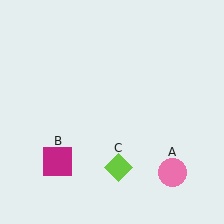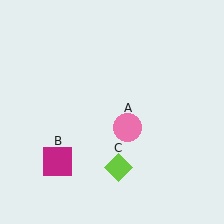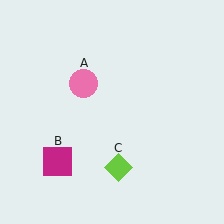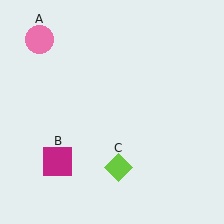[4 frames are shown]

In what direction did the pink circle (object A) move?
The pink circle (object A) moved up and to the left.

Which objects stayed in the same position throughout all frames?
Magenta square (object B) and lime diamond (object C) remained stationary.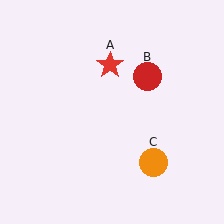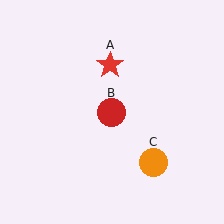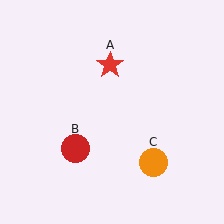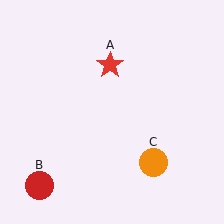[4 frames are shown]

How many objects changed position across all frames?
1 object changed position: red circle (object B).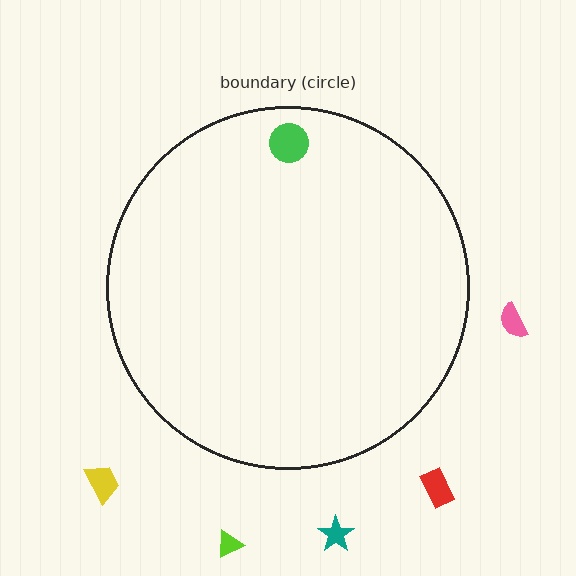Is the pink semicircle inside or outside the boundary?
Outside.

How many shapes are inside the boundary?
1 inside, 5 outside.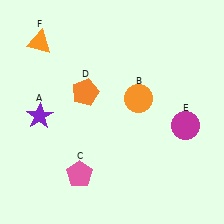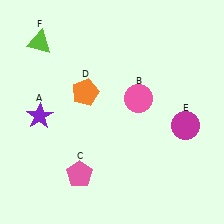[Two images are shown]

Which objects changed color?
B changed from orange to pink. F changed from orange to lime.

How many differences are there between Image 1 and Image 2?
There are 2 differences between the two images.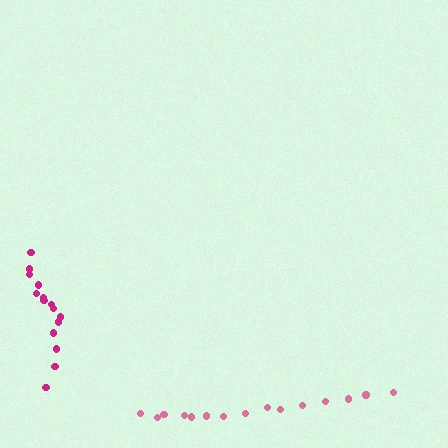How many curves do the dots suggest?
There are 2 distinct paths.